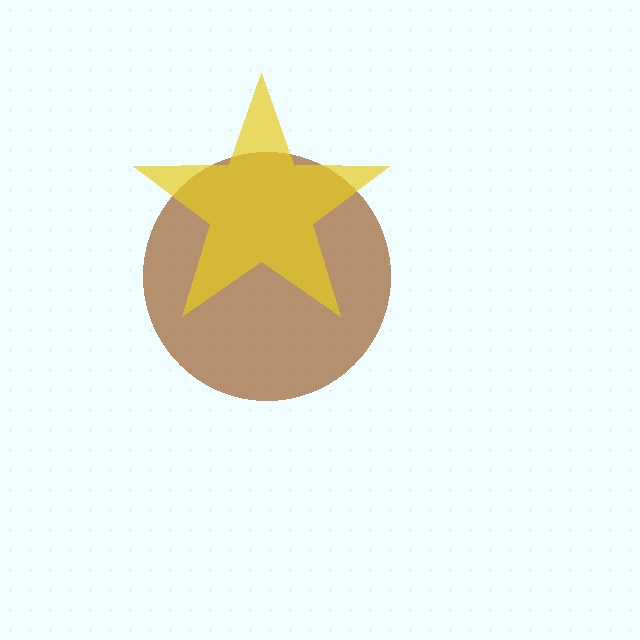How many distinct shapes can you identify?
There are 2 distinct shapes: a brown circle, a yellow star.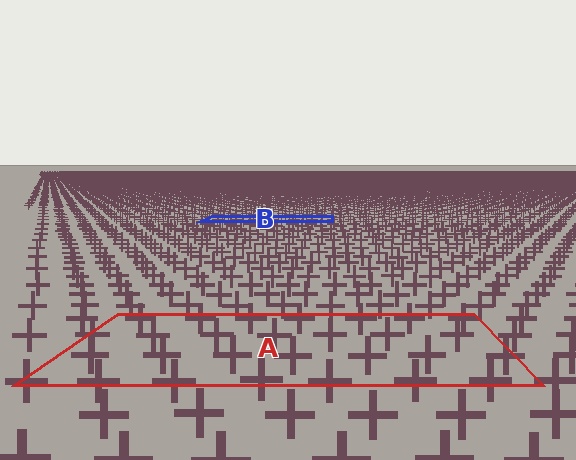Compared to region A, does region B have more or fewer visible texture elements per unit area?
Region B has more texture elements per unit area — they are packed more densely because it is farther away.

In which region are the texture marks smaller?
The texture marks are smaller in region B, because it is farther away.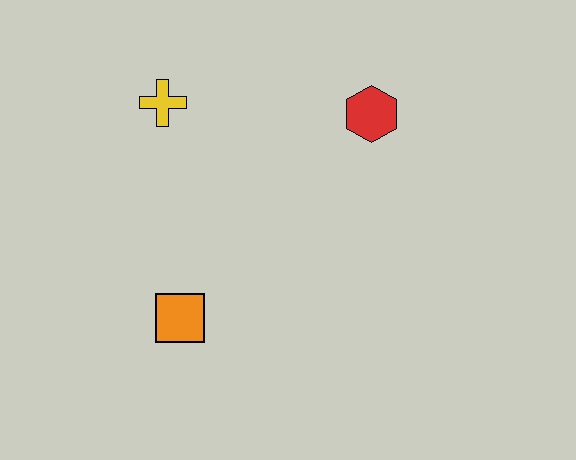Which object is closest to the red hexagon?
The yellow cross is closest to the red hexagon.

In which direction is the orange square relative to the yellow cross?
The orange square is below the yellow cross.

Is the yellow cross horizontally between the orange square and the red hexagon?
No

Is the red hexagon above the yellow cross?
No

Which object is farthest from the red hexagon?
The orange square is farthest from the red hexagon.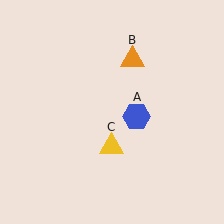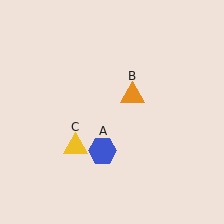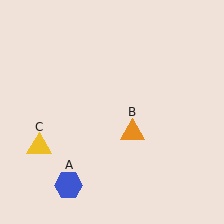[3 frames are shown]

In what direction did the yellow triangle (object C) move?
The yellow triangle (object C) moved left.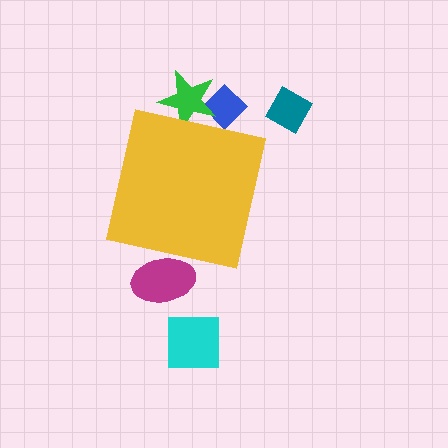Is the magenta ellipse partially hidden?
Yes, the magenta ellipse is partially hidden behind the yellow square.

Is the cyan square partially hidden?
No, the cyan square is fully visible.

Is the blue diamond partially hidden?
Yes, the blue diamond is partially hidden behind the yellow square.